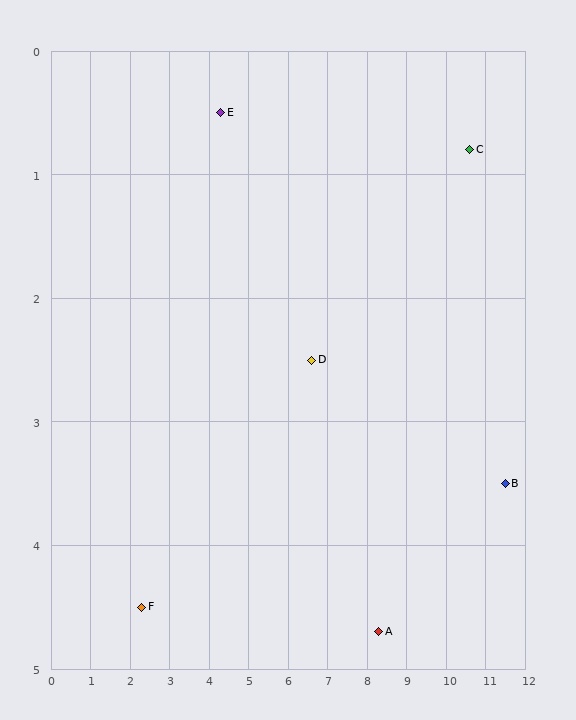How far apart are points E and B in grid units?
Points E and B are about 7.8 grid units apart.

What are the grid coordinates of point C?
Point C is at approximately (10.6, 0.8).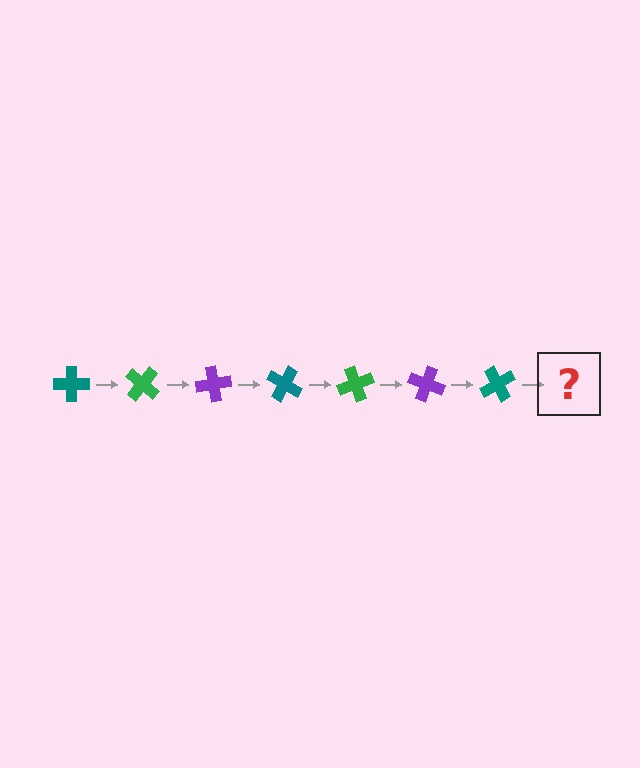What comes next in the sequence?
The next element should be a green cross, rotated 280 degrees from the start.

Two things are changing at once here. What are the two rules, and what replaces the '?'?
The two rules are that it rotates 40 degrees each step and the color cycles through teal, green, and purple. The '?' should be a green cross, rotated 280 degrees from the start.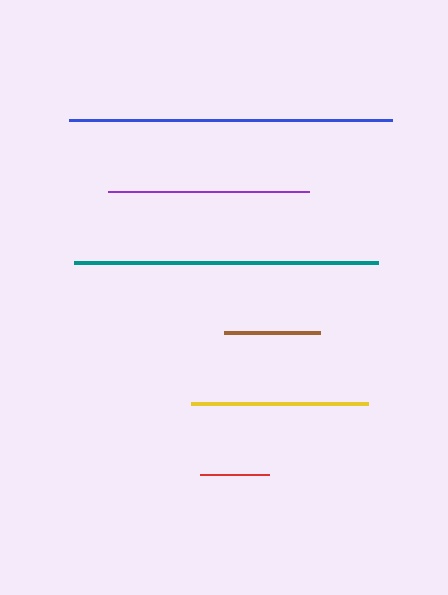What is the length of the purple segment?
The purple segment is approximately 201 pixels long.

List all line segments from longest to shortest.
From longest to shortest: blue, teal, purple, yellow, brown, red.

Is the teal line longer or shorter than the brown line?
The teal line is longer than the brown line.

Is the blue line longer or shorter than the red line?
The blue line is longer than the red line.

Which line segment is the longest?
The blue line is the longest at approximately 323 pixels.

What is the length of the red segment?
The red segment is approximately 69 pixels long.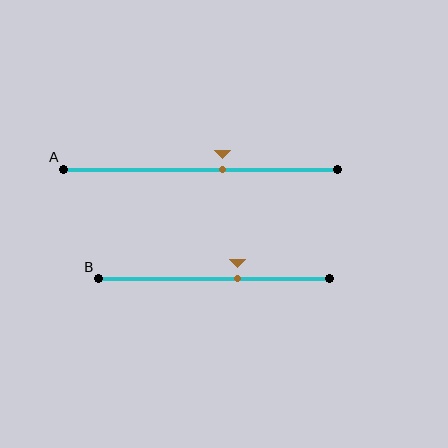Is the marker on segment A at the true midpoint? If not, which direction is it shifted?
No, the marker on segment A is shifted to the right by about 8% of the segment length.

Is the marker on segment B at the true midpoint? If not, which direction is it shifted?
No, the marker on segment B is shifted to the right by about 10% of the segment length.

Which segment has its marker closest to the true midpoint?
Segment A has its marker closest to the true midpoint.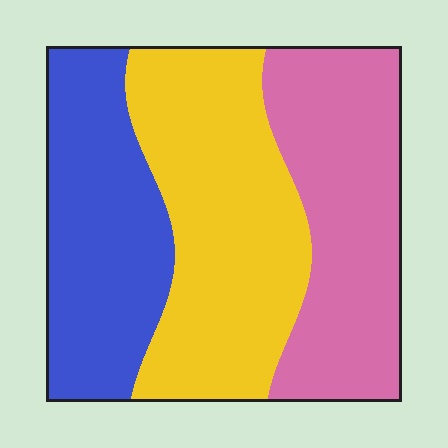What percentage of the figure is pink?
Pink takes up about one third (1/3) of the figure.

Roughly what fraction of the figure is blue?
Blue covers roughly 30% of the figure.